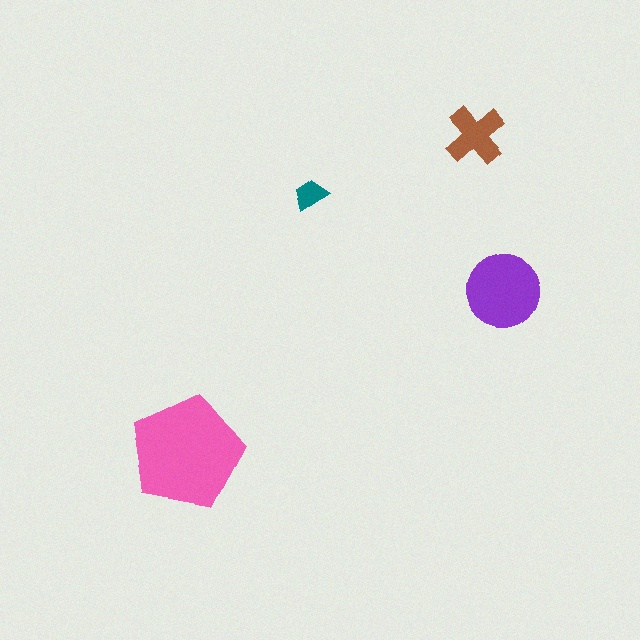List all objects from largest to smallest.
The pink pentagon, the purple circle, the brown cross, the teal trapezoid.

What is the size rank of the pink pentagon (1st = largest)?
1st.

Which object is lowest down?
The pink pentagon is bottommost.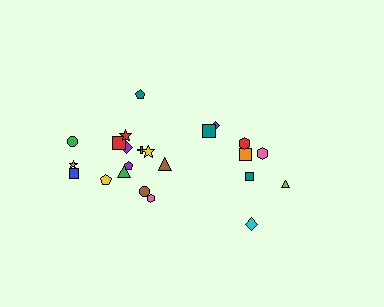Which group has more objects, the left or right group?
The left group.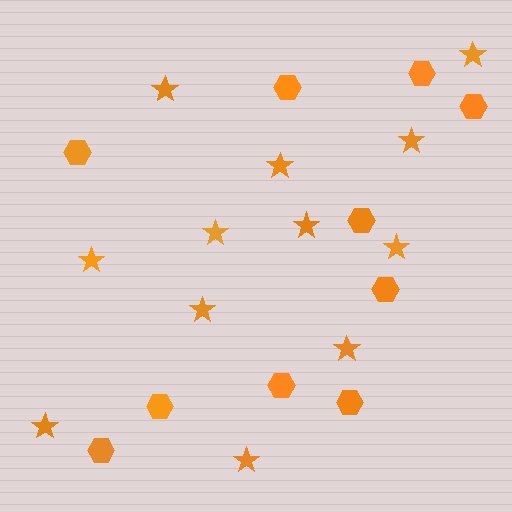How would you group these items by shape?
There are 2 groups: one group of hexagons (10) and one group of stars (12).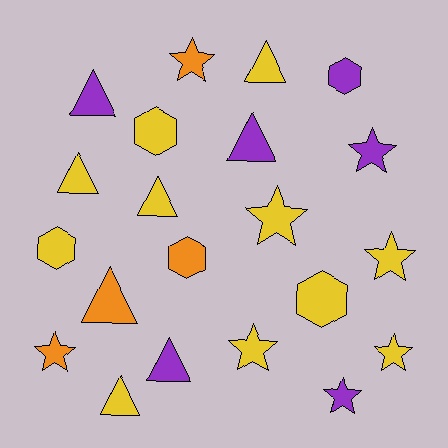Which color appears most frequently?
Yellow, with 11 objects.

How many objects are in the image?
There are 21 objects.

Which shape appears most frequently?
Star, with 8 objects.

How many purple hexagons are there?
There is 1 purple hexagon.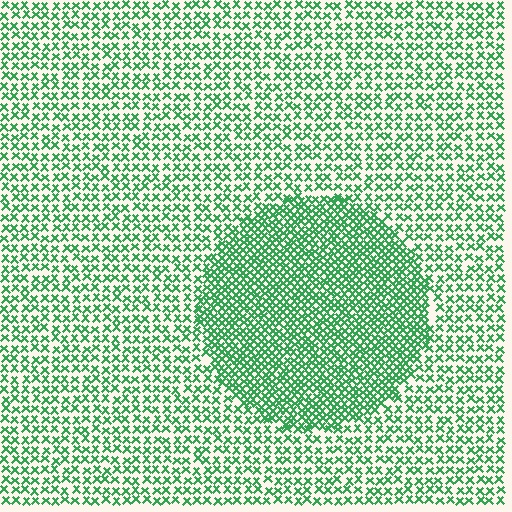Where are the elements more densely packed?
The elements are more densely packed inside the circle boundary.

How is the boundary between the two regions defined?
The boundary is defined by a change in element density (approximately 1.9x ratio). All elements are the same color, size, and shape.